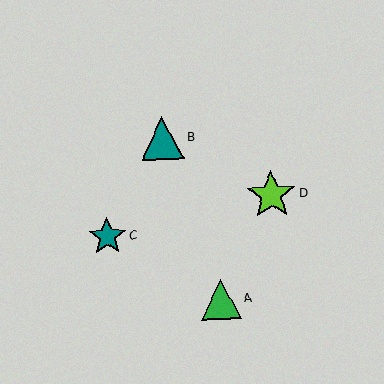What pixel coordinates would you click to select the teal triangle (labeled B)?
Click at (162, 138) to select the teal triangle B.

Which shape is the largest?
The lime star (labeled D) is the largest.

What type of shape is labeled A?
Shape A is a green triangle.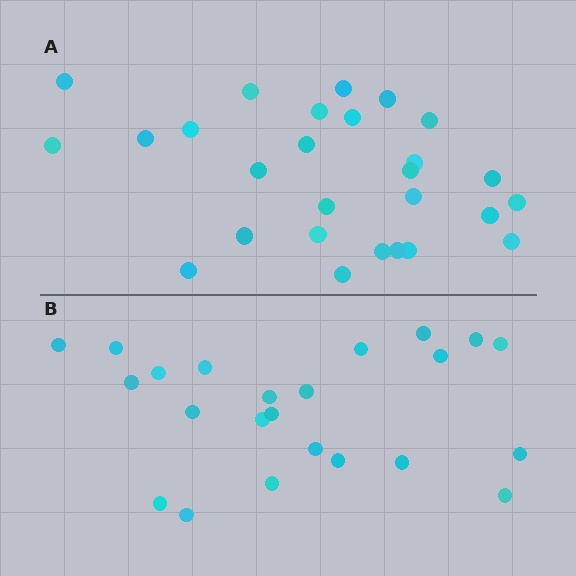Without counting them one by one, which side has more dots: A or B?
Region A (the top region) has more dots.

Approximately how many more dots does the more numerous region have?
Region A has about 4 more dots than region B.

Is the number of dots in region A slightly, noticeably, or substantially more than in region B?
Region A has only slightly more — the two regions are fairly close. The ratio is roughly 1.2 to 1.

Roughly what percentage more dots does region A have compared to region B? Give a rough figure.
About 15% more.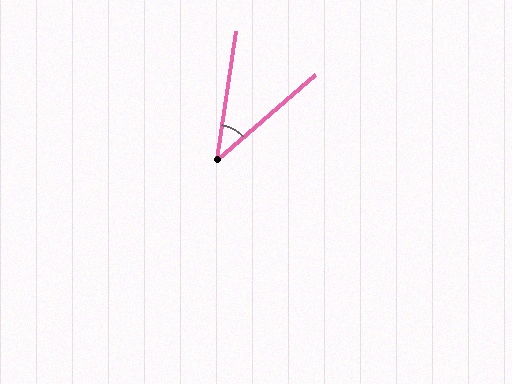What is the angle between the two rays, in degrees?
Approximately 40 degrees.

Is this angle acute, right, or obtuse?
It is acute.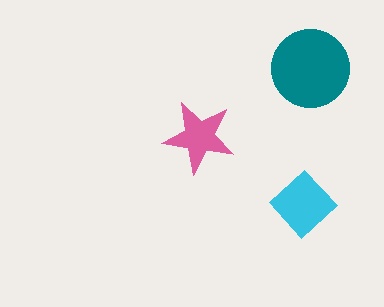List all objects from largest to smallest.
The teal circle, the cyan diamond, the pink star.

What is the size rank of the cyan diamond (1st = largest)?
2nd.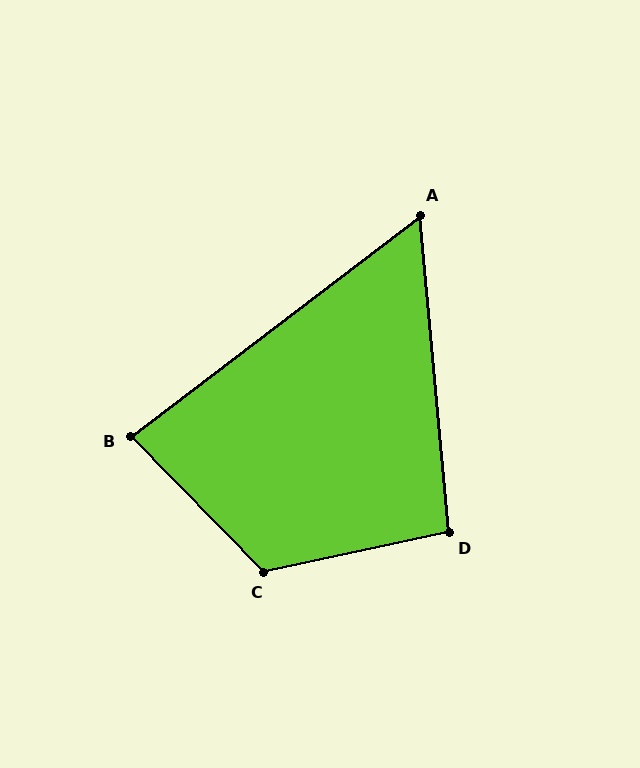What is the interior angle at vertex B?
Approximately 83 degrees (acute).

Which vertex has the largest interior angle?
C, at approximately 122 degrees.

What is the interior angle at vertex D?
Approximately 97 degrees (obtuse).